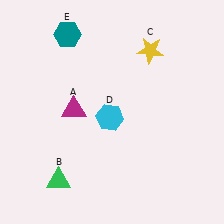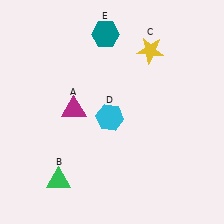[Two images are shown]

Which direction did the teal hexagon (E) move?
The teal hexagon (E) moved right.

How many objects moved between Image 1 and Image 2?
1 object moved between the two images.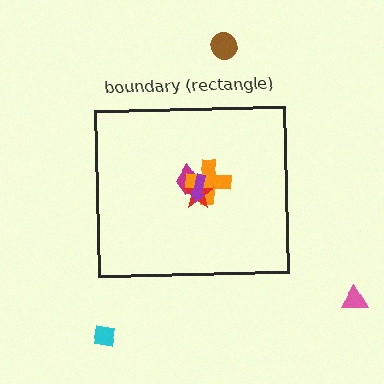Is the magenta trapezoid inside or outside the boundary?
Inside.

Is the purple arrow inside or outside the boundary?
Inside.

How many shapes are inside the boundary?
4 inside, 3 outside.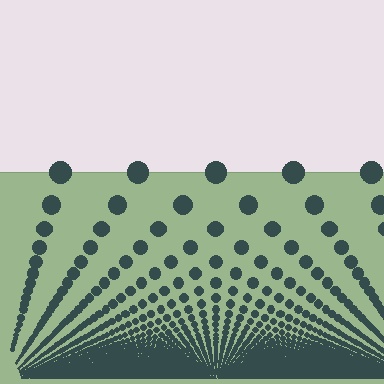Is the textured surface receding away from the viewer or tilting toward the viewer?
The surface appears to tilt toward the viewer. Texture elements get larger and sparser toward the top.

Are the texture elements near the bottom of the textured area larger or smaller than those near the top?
Smaller. The gradient is inverted — elements near the bottom are smaller and denser.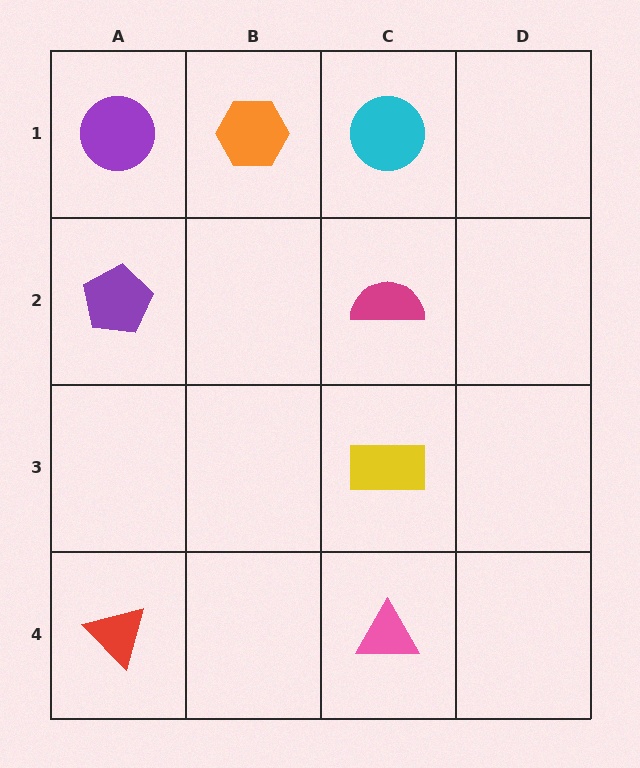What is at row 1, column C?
A cyan circle.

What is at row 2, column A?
A purple pentagon.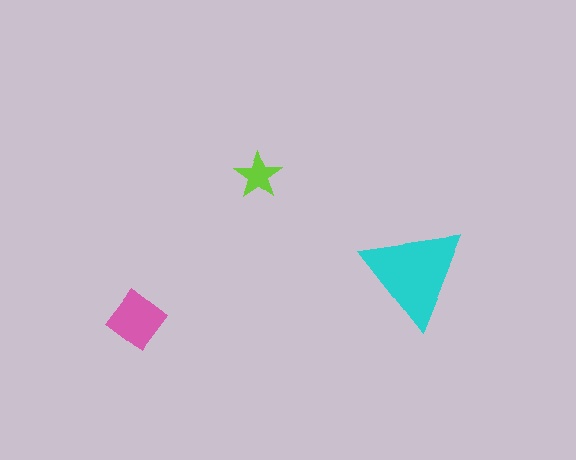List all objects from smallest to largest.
The lime star, the pink diamond, the cyan triangle.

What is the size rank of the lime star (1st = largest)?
3rd.